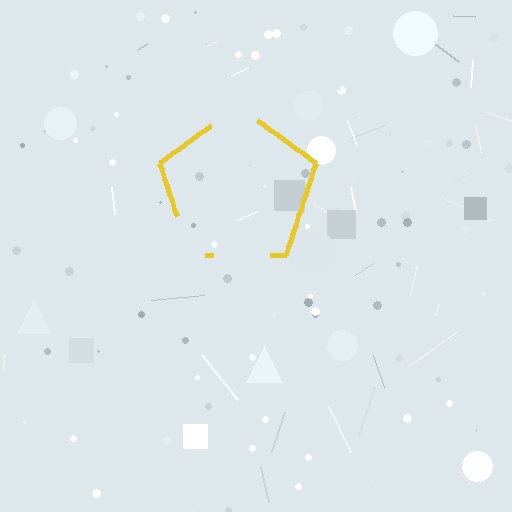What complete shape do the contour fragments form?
The contour fragments form a pentagon.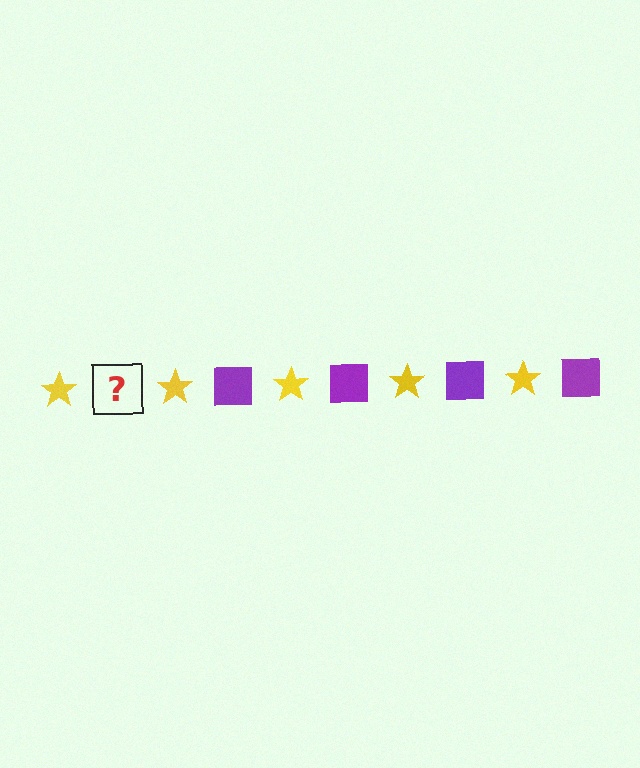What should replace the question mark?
The question mark should be replaced with a purple square.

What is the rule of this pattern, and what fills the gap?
The rule is that the pattern alternates between yellow star and purple square. The gap should be filled with a purple square.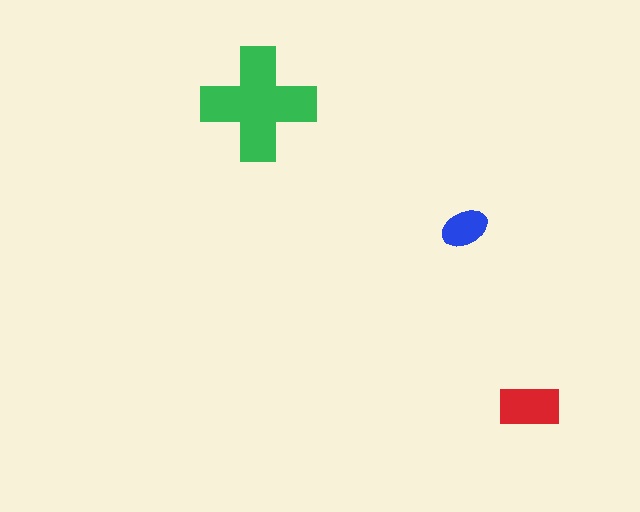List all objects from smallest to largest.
The blue ellipse, the red rectangle, the green cross.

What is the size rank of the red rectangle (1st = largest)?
2nd.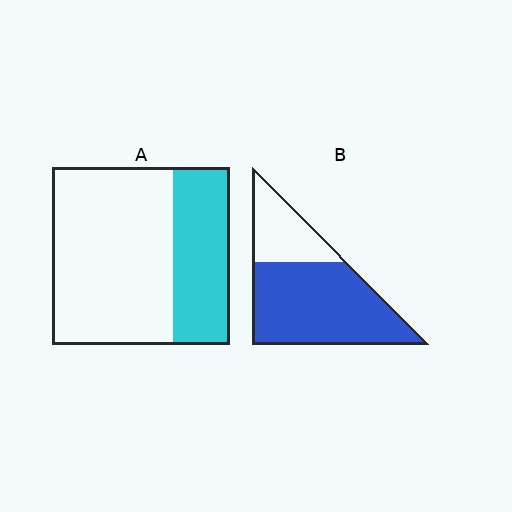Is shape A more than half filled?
No.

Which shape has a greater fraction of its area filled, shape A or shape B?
Shape B.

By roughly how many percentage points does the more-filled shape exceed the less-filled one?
By roughly 40 percentage points (B over A).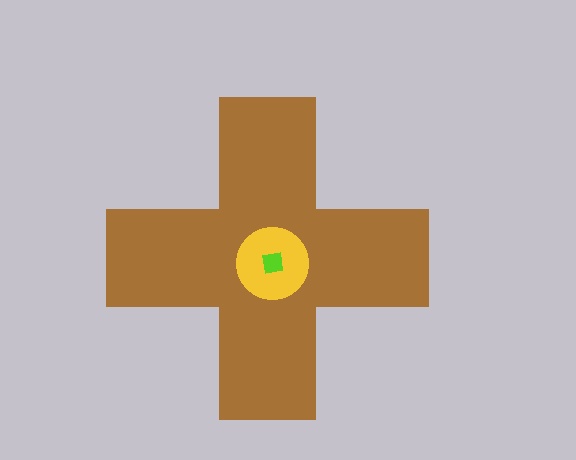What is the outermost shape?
The brown cross.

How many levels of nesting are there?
3.